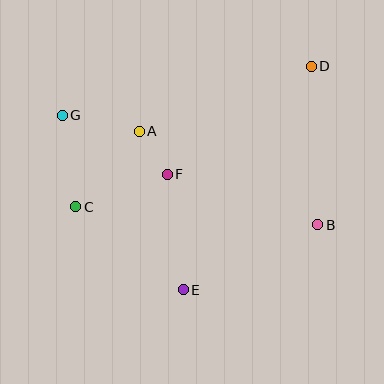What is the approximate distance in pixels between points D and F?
The distance between D and F is approximately 180 pixels.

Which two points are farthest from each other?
Points B and G are farthest from each other.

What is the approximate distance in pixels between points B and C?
The distance between B and C is approximately 243 pixels.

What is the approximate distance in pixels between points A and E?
The distance between A and E is approximately 165 pixels.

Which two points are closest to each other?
Points A and F are closest to each other.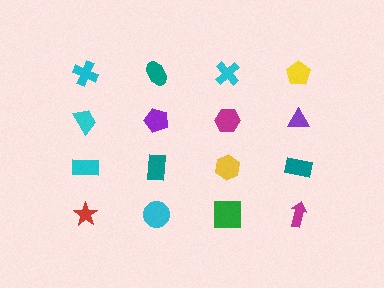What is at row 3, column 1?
A cyan rectangle.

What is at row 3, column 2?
A teal rectangle.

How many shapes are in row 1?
4 shapes.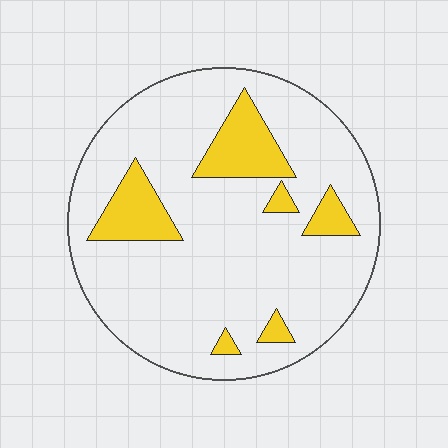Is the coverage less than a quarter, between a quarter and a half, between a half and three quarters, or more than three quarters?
Less than a quarter.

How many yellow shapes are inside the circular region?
6.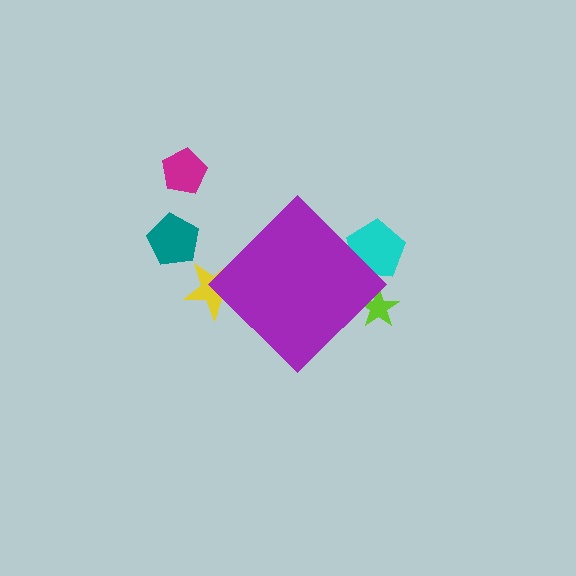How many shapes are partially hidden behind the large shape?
3 shapes are partially hidden.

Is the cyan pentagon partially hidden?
Yes, the cyan pentagon is partially hidden behind the purple diamond.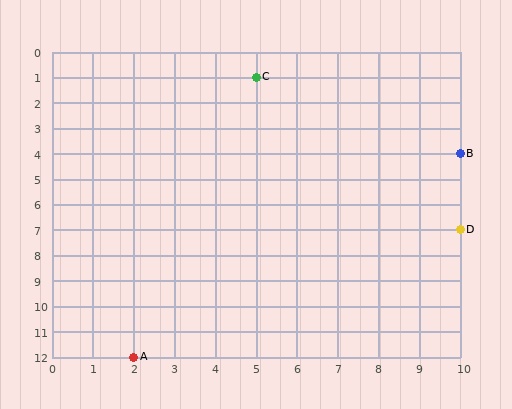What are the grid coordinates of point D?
Point D is at grid coordinates (10, 7).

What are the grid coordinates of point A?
Point A is at grid coordinates (2, 12).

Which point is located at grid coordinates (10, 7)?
Point D is at (10, 7).